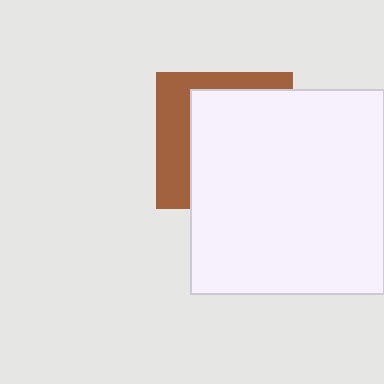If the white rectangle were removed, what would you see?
You would see the complete brown square.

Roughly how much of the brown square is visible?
A small part of it is visible (roughly 34%).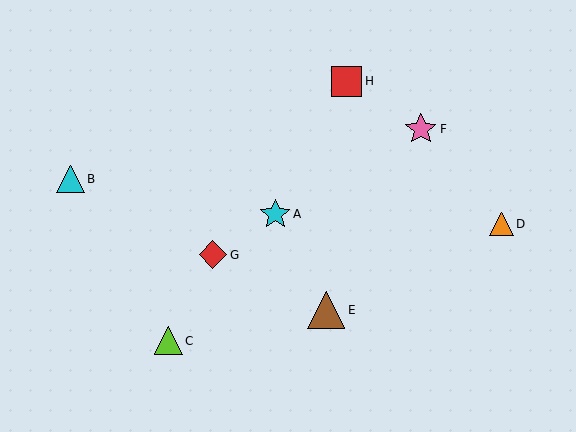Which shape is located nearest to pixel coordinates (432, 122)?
The pink star (labeled F) at (421, 129) is nearest to that location.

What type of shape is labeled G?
Shape G is a red diamond.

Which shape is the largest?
The brown triangle (labeled E) is the largest.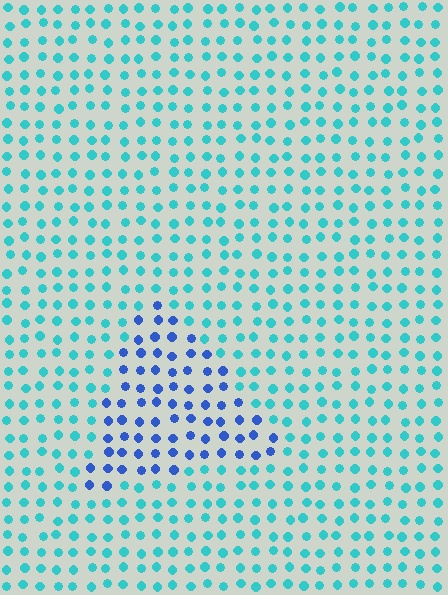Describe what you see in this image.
The image is filled with small cyan elements in a uniform arrangement. A triangle-shaped region is visible where the elements are tinted to a slightly different hue, forming a subtle color boundary.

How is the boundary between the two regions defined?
The boundary is defined purely by a slight shift in hue (about 45 degrees). Spacing, size, and orientation are identical on both sides.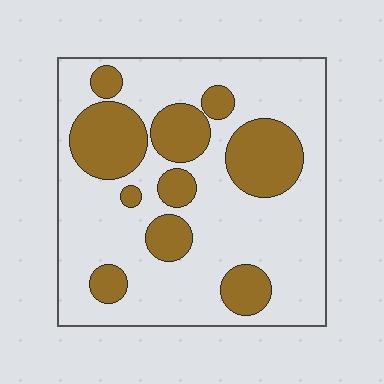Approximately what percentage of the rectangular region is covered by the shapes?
Approximately 30%.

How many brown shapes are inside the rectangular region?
10.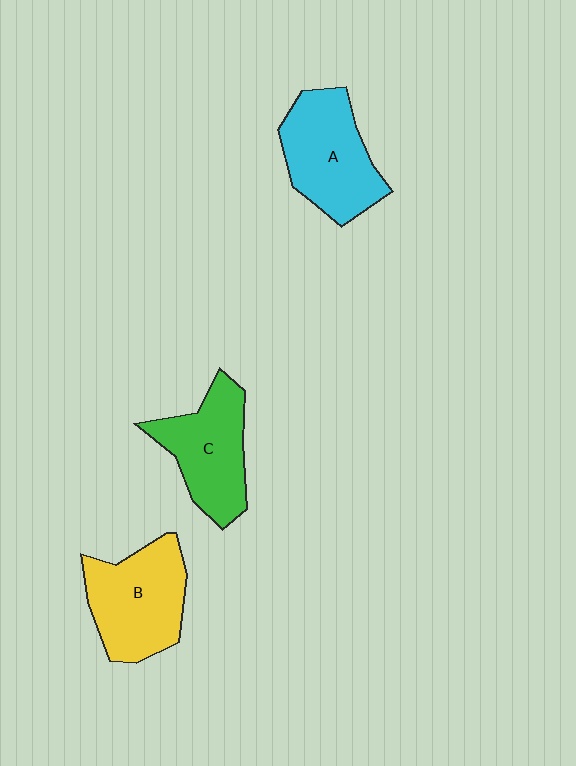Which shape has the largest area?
Shape B (yellow).